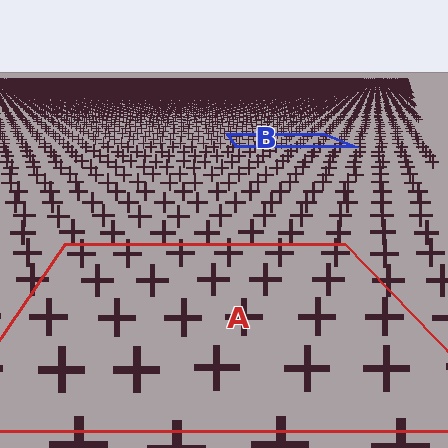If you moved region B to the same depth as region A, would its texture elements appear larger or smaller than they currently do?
They would appear larger. At a closer depth, the same texture elements are projected at a bigger on-screen size.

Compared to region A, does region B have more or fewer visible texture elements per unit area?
Region B has more texture elements per unit area — they are packed more densely because it is farther away.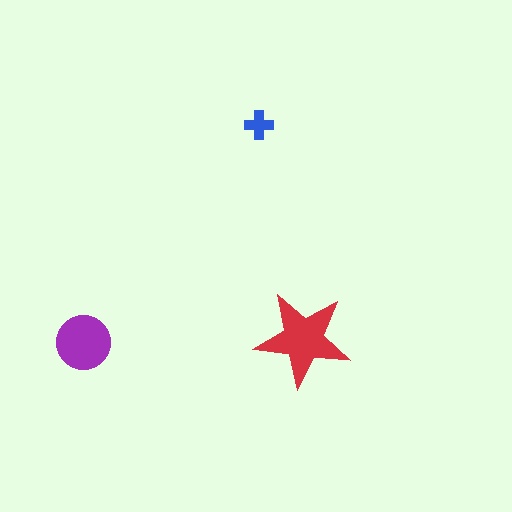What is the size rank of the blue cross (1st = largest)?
3rd.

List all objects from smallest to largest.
The blue cross, the purple circle, the red star.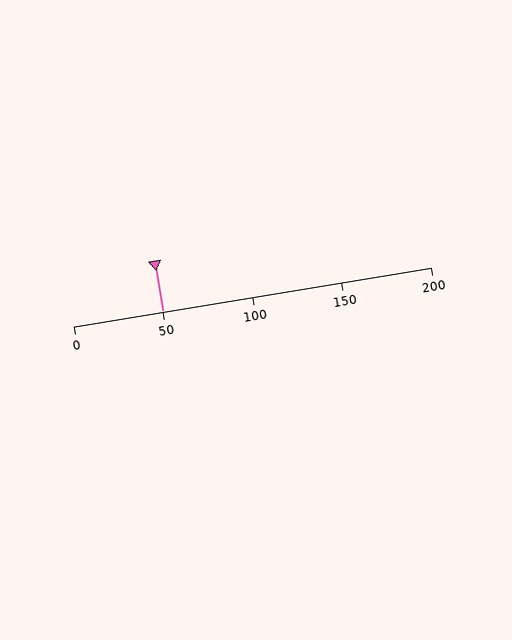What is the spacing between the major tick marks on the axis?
The major ticks are spaced 50 apart.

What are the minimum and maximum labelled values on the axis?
The axis runs from 0 to 200.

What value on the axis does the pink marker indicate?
The marker indicates approximately 50.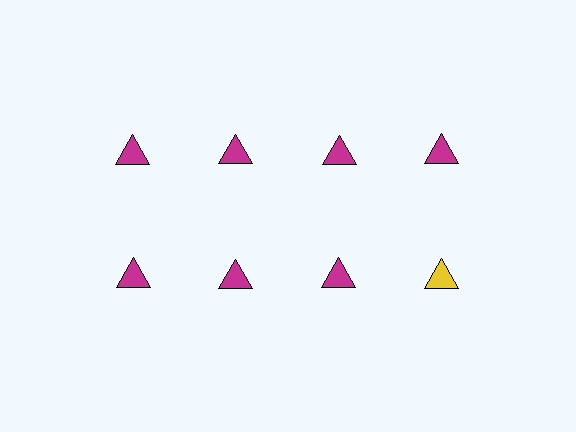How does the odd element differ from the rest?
It has a different color: yellow instead of magenta.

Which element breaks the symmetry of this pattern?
The yellow triangle in the second row, second from right column breaks the symmetry. All other shapes are magenta triangles.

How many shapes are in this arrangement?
There are 8 shapes arranged in a grid pattern.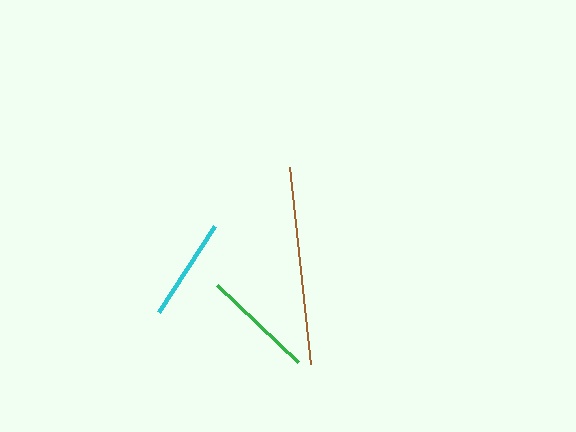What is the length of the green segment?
The green segment is approximately 112 pixels long.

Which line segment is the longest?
The brown line is the longest at approximately 198 pixels.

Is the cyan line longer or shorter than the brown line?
The brown line is longer than the cyan line.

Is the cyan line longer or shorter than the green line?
The green line is longer than the cyan line.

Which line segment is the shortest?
The cyan line is the shortest at approximately 102 pixels.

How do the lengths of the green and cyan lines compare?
The green and cyan lines are approximately the same length.